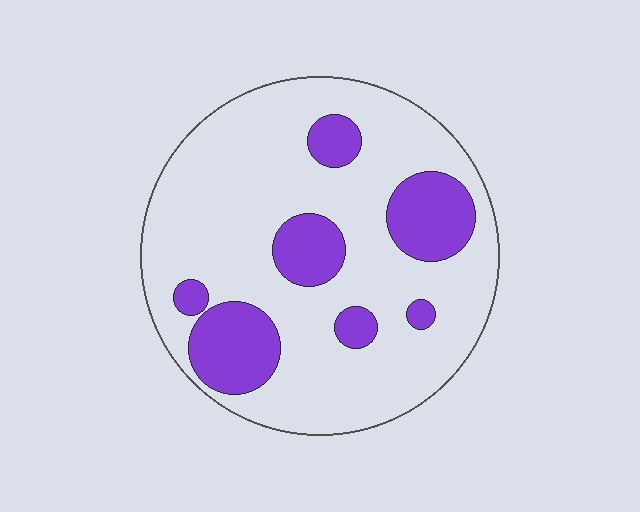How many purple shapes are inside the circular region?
7.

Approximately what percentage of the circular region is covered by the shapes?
Approximately 25%.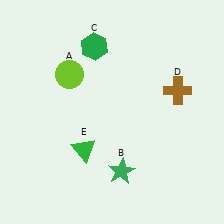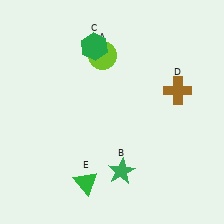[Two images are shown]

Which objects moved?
The objects that moved are: the lime circle (A), the green triangle (E).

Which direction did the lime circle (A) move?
The lime circle (A) moved right.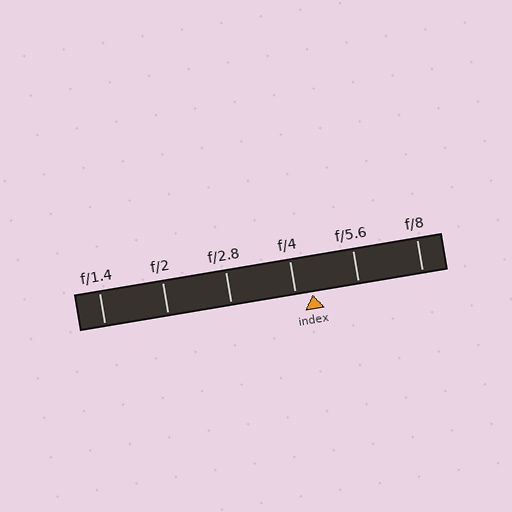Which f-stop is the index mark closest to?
The index mark is closest to f/4.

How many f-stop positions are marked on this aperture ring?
There are 6 f-stop positions marked.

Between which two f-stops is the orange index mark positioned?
The index mark is between f/4 and f/5.6.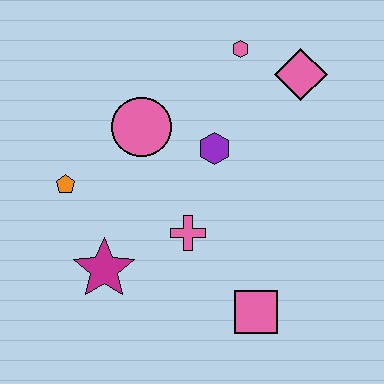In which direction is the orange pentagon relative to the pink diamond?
The orange pentagon is to the left of the pink diamond.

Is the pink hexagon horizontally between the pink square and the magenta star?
Yes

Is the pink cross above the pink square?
Yes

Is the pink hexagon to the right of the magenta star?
Yes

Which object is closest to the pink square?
The pink cross is closest to the pink square.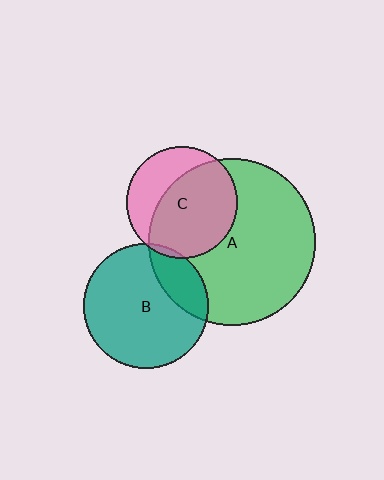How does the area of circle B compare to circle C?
Approximately 1.3 times.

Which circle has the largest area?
Circle A (green).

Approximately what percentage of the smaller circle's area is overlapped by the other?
Approximately 65%.